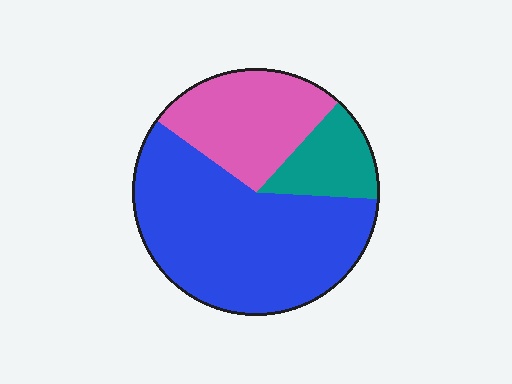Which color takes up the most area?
Blue, at roughly 60%.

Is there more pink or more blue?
Blue.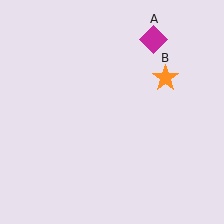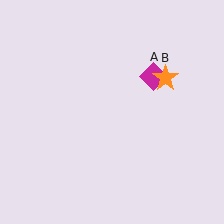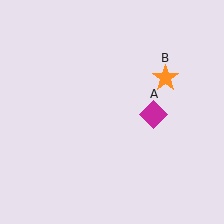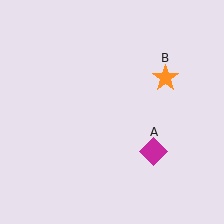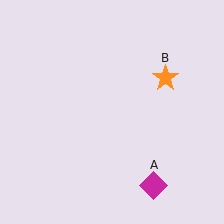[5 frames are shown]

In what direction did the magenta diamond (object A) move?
The magenta diamond (object A) moved down.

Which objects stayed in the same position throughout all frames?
Orange star (object B) remained stationary.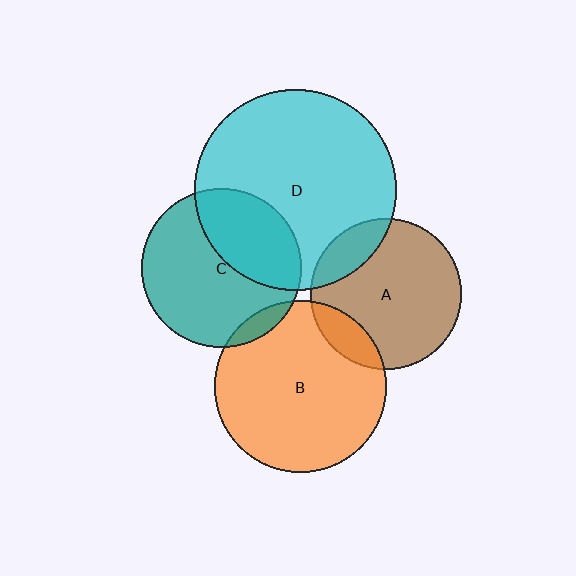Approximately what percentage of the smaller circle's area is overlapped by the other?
Approximately 15%.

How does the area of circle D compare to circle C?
Approximately 1.6 times.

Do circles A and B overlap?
Yes.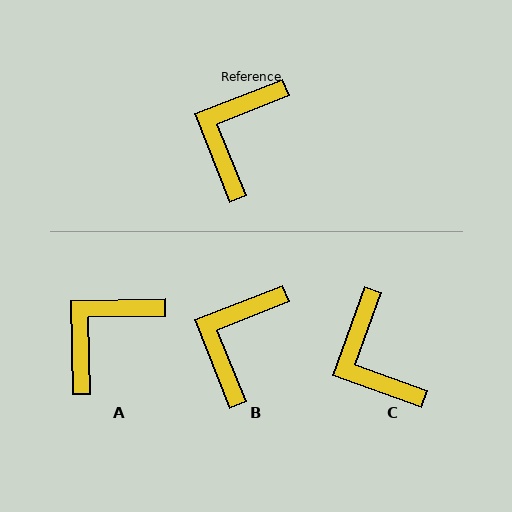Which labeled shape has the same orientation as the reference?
B.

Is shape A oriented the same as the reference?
No, it is off by about 20 degrees.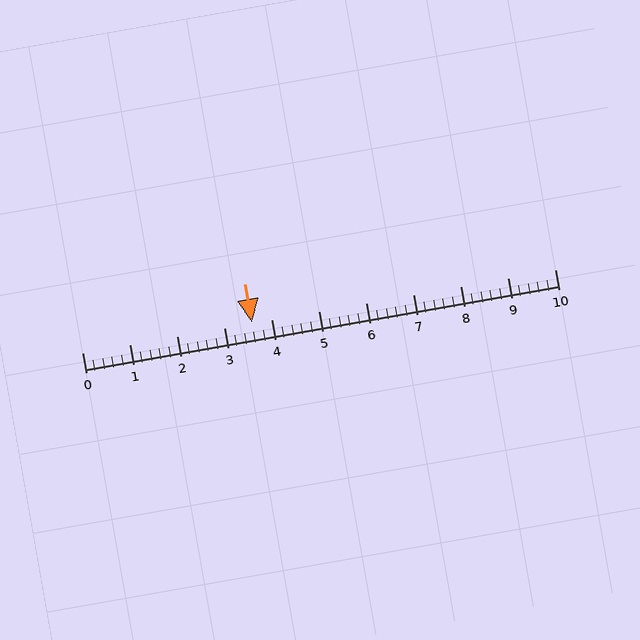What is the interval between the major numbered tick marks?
The major tick marks are spaced 1 units apart.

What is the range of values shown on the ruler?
The ruler shows values from 0 to 10.